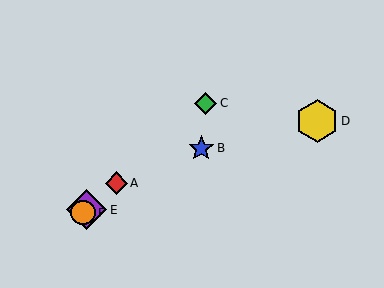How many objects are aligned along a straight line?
4 objects (A, C, E, F) are aligned along a straight line.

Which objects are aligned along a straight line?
Objects A, C, E, F are aligned along a straight line.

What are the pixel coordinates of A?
Object A is at (116, 183).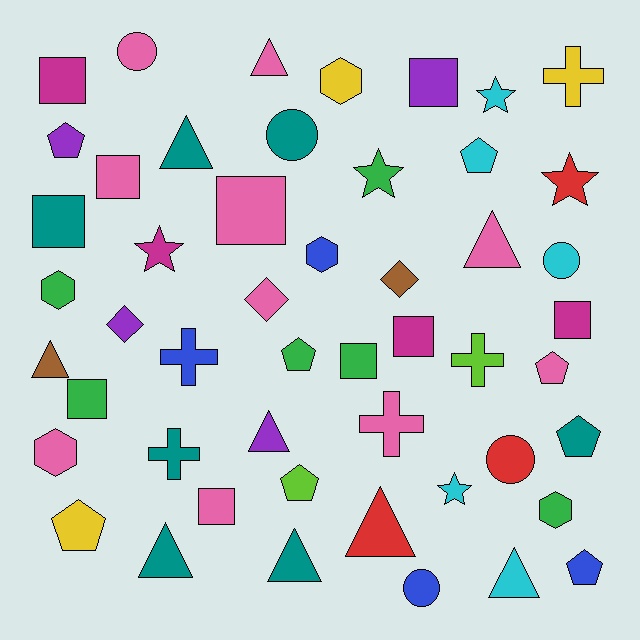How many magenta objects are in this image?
There are 4 magenta objects.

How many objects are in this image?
There are 50 objects.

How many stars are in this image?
There are 5 stars.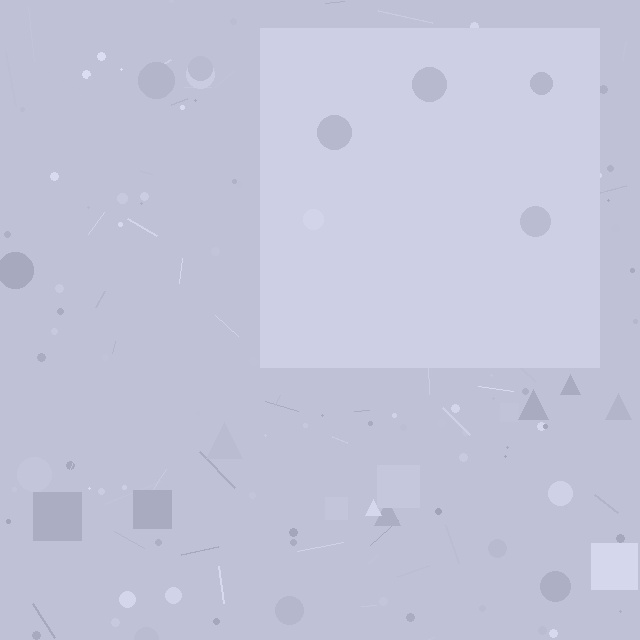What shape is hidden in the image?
A square is hidden in the image.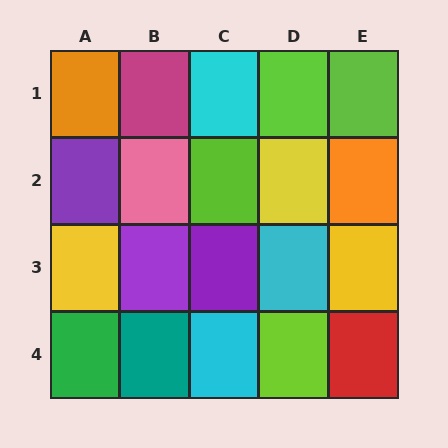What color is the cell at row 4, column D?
Lime.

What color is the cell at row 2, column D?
Yellow.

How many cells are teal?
1 cell is teal.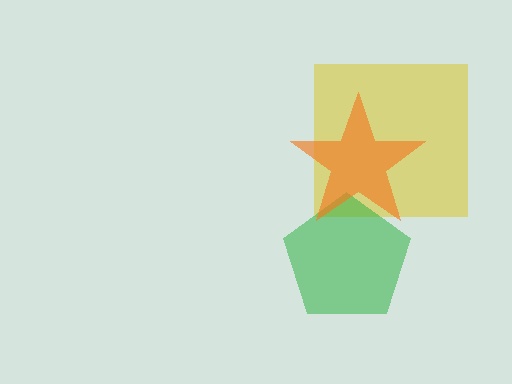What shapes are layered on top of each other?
The layered shapes are: a yellow square, a green pentagon, an orange star.